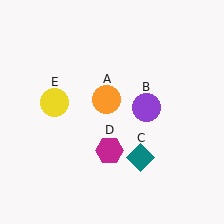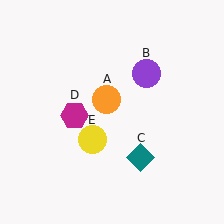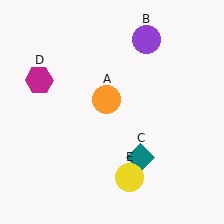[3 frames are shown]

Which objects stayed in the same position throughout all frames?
Orange circle (object A) and teal diamond (object C) remained stationary.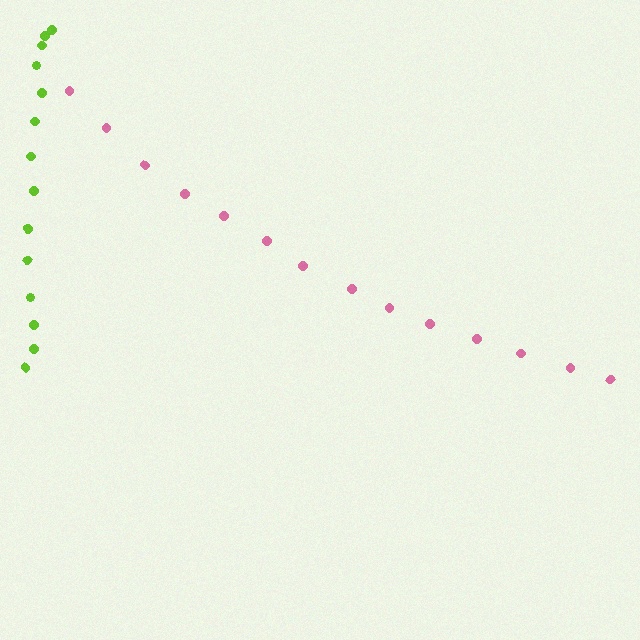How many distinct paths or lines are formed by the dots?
There are 2 distinct paths.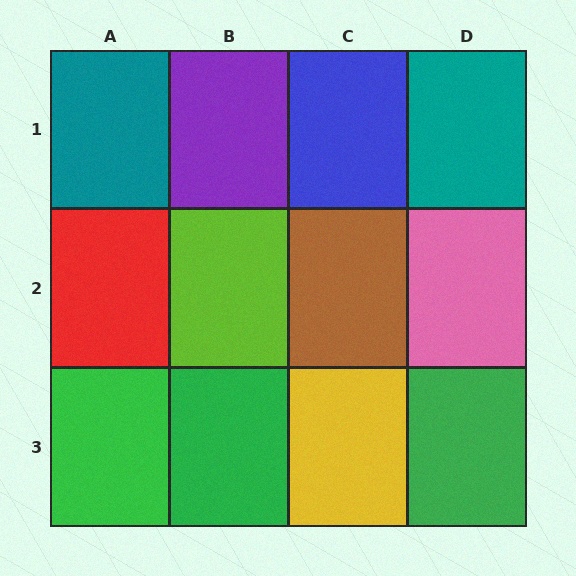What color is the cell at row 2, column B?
Lime.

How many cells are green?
3 cells are green.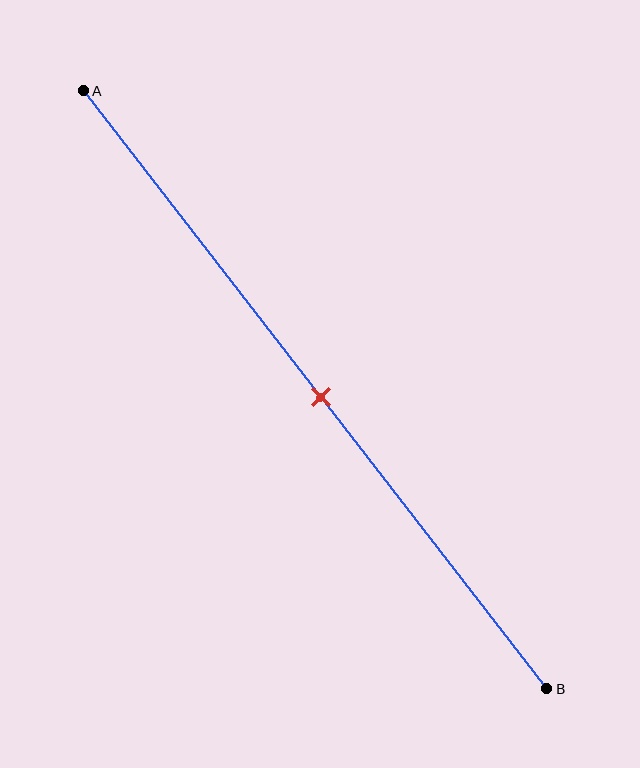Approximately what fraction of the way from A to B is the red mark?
The red mark is approximately 50% of the way from A to B.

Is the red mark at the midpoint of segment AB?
Yes, the mark is approximately at the midpoint.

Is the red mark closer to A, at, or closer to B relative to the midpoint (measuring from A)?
The red mark is approximately at the midpoint of segment AB.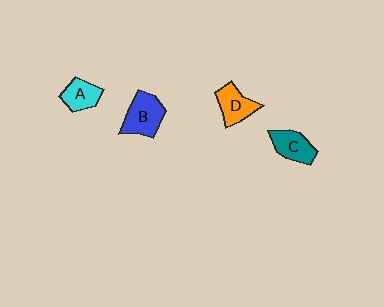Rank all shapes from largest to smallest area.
From largest to smallest: B (blue), C (teal), D (orange), A (cyan).